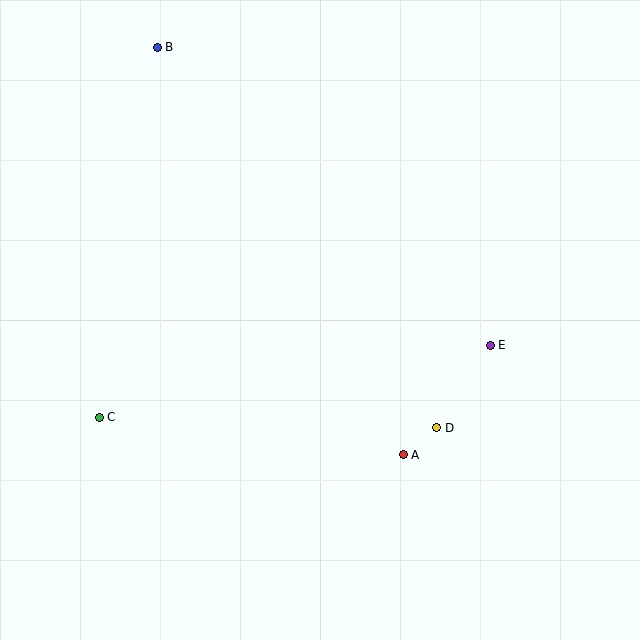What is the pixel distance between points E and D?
The distance between E and D is 98 pixels.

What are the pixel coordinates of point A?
Point A is at (403, 455).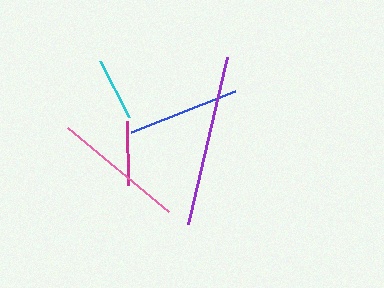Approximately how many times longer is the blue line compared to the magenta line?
The blue line is approximately 1.8 times the length of the magenta line.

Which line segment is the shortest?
The cyan line is the shortest at approximately 63 pixels.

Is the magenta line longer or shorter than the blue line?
The blue line is longer than the magenta line.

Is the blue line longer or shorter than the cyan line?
The blue line is longer than the cyan line.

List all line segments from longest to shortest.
From longest to shortest: purple, pink, blue, magenta, cyan.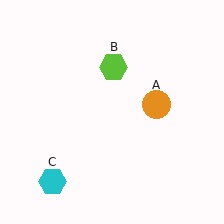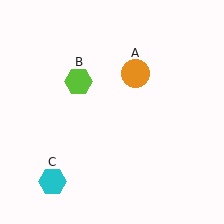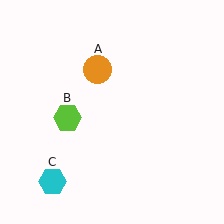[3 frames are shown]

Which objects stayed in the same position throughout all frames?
Cyan hexagon (object C) remained stationary.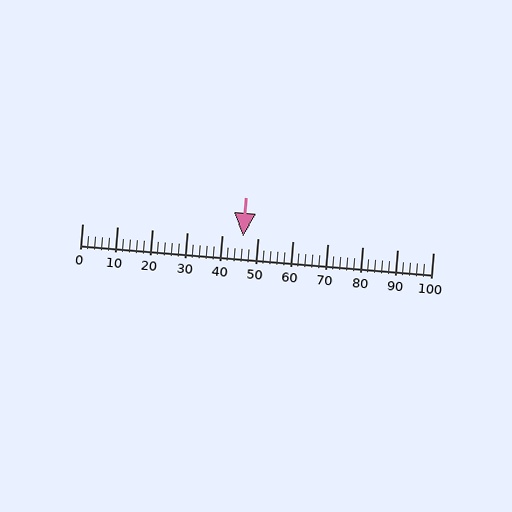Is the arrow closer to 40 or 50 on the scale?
The arrow is closer to 50.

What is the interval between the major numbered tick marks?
The major tick marks are spaced 10 units apart.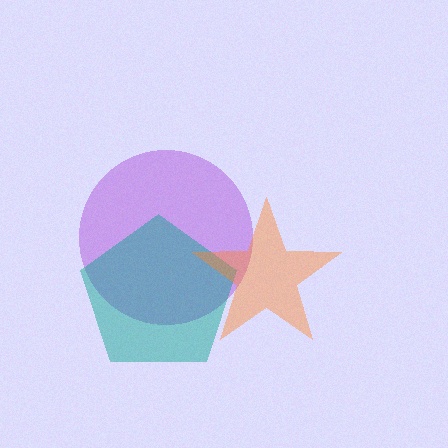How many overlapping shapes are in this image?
There are 3 overlapping shapes in the image.